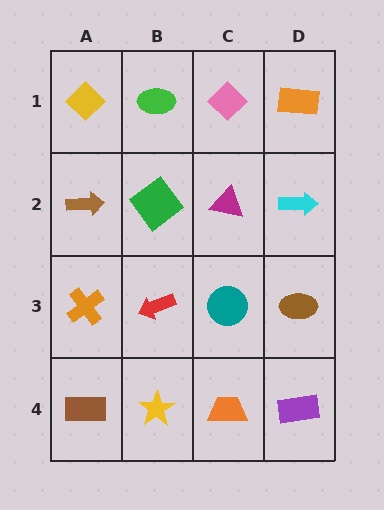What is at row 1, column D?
An orange rectangle.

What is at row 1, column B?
A green ellipse.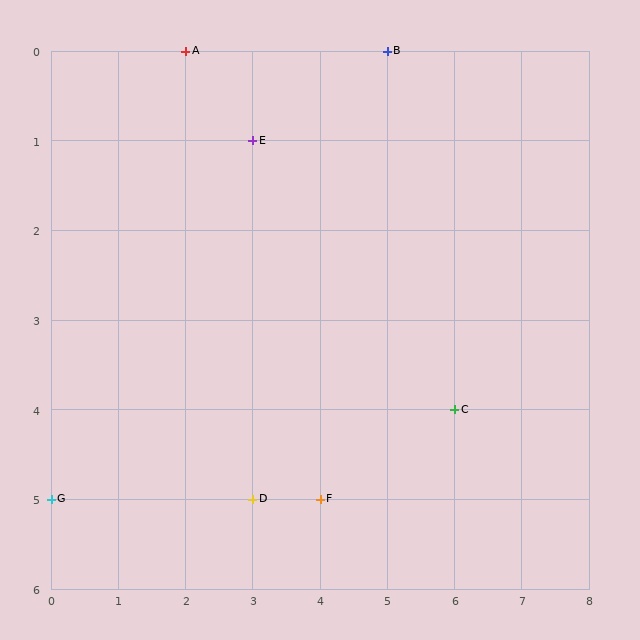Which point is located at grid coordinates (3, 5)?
Point D is at (3, 5).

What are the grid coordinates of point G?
Point G is at grid coordinates (0, 5).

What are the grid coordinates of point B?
Point B is at grid coordinates (5, 0).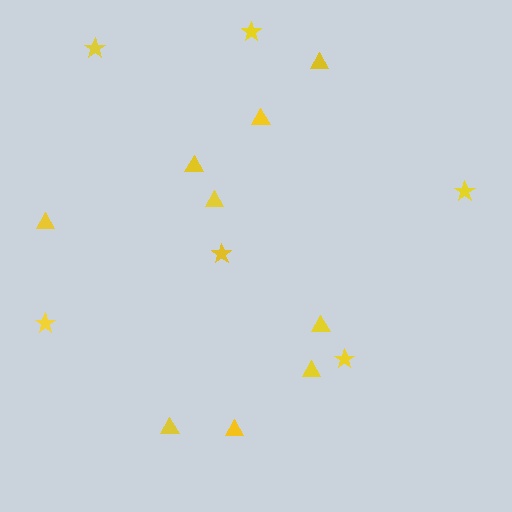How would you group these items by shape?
There are 2 groups: one group of stars (6) and one group of triangles (9).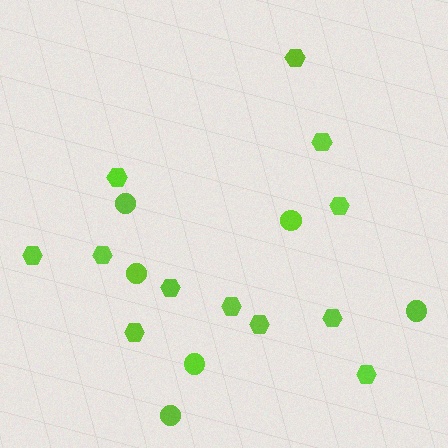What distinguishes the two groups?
There are 2 groups: one group of hexagons (12) and one group of circles (6).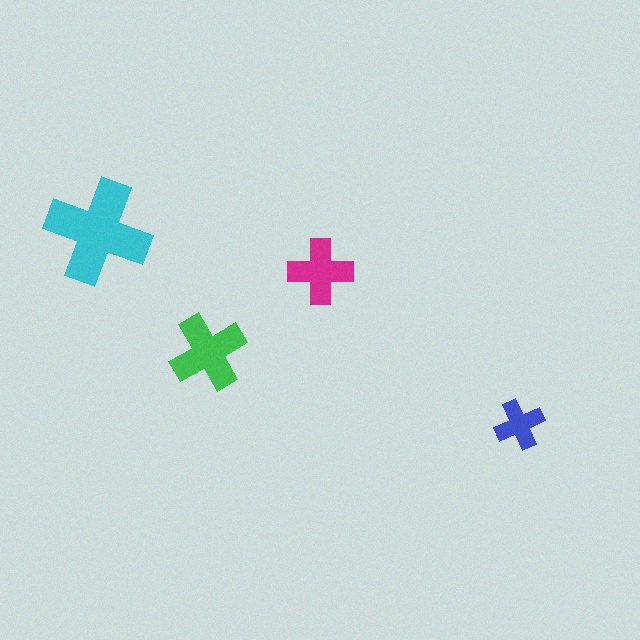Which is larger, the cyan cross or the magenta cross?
The cyan one.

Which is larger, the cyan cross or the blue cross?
The cyan one.